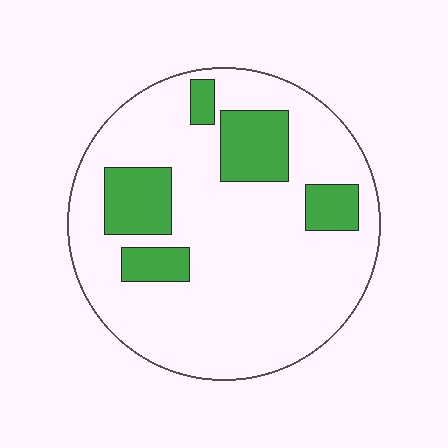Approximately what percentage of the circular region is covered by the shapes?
Approximately 20%.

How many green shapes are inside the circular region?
5.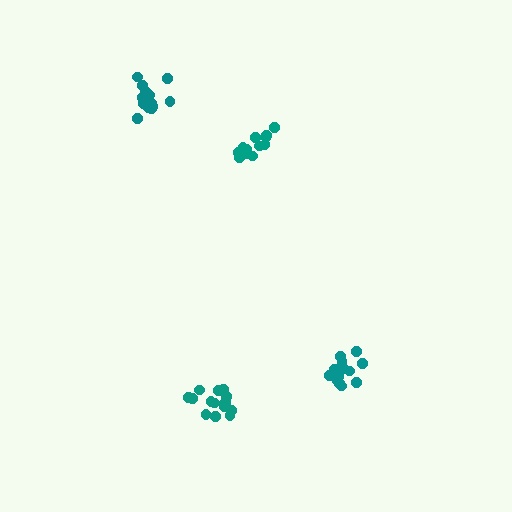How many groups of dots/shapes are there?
There are 4 groups.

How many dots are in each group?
Group 1: 15 dots, Group 2: 14 dots, Group 3: 12 dots, Group 4: 14 dots (55 total).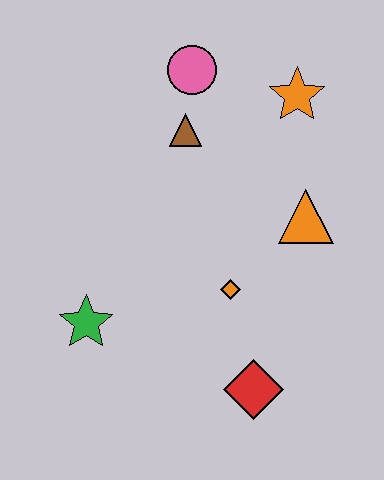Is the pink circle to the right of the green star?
Yes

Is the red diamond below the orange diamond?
Yes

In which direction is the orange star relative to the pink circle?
The orange star is to the right of the pink circle.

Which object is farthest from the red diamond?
The pink circle is farthest from the red diamond.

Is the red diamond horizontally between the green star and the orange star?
Yes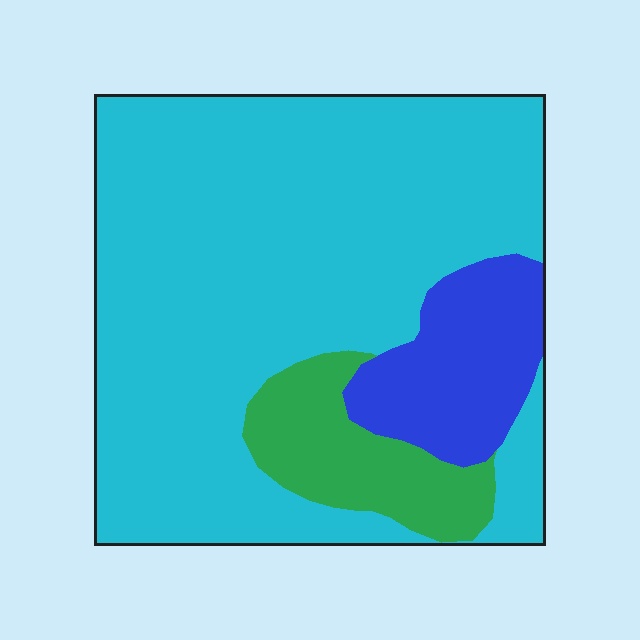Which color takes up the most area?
Cyan, at roughly 75%.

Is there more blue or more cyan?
Cyan.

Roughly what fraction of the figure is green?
Green takes up about one eighth (1/8) of the figure.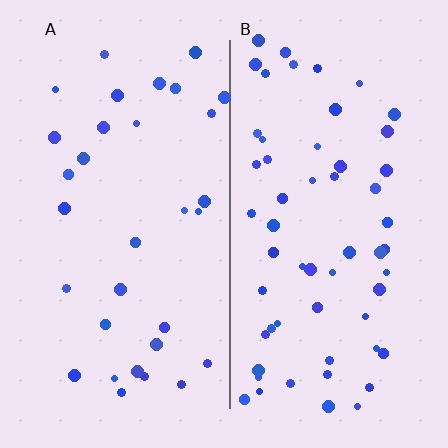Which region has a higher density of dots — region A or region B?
B (the right).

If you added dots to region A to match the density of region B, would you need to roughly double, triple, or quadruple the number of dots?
Approximately double.